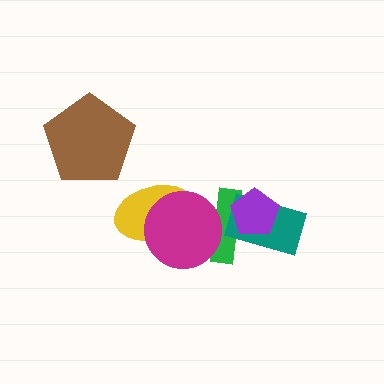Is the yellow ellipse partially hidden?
Yes, it is partially covered by another shape.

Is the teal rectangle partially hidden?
Yes, it is partially covered by another shape.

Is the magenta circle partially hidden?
No, no other shape covers it.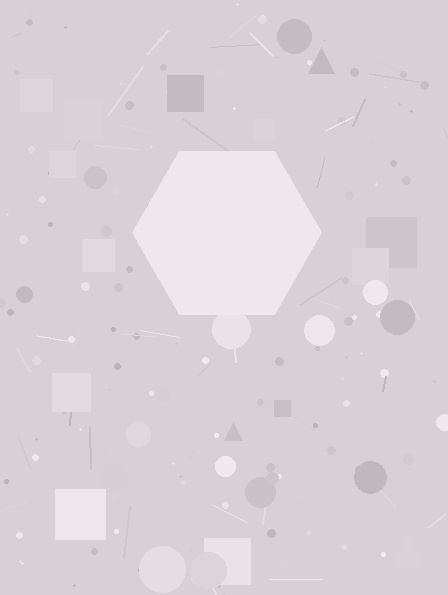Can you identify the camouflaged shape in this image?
The camouflaged shape is a hexagon.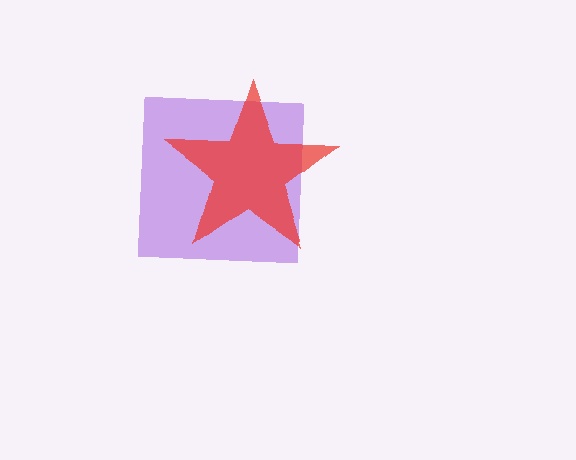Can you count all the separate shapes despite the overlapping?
Yes, there are 2 separate shapes.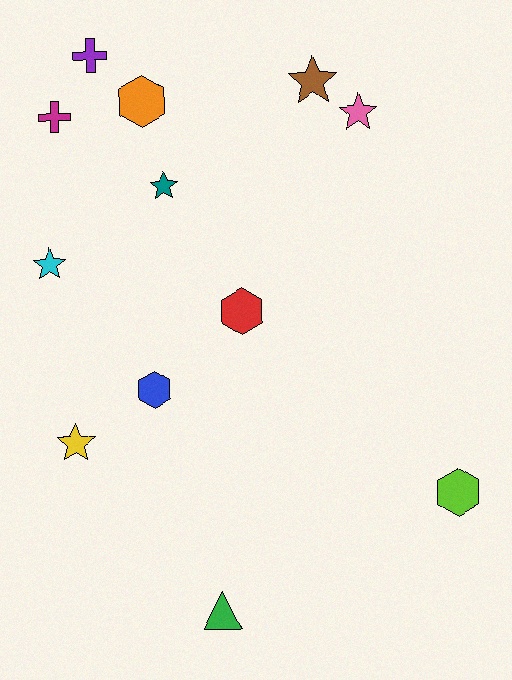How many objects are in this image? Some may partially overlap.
There are 12 objects.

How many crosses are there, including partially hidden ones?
There are 2 crosses.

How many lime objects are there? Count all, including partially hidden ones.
There is 1 lime object.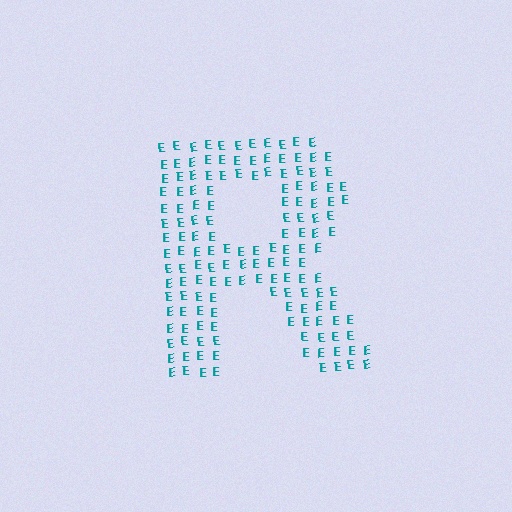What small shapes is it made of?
It is made of small letter E's.